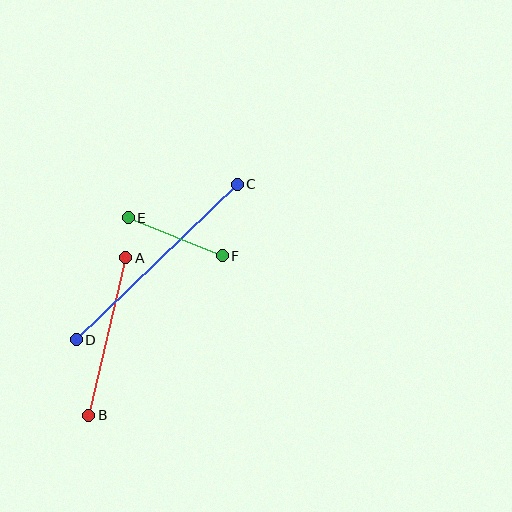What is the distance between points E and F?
The distance is approximately 101 pixels.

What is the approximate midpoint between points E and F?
The midpoint is at approximately (175, 237) pixels.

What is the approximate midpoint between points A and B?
The midpoint is at approximately (107, 336) pixels.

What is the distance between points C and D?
The distance is approximately 224 pixels.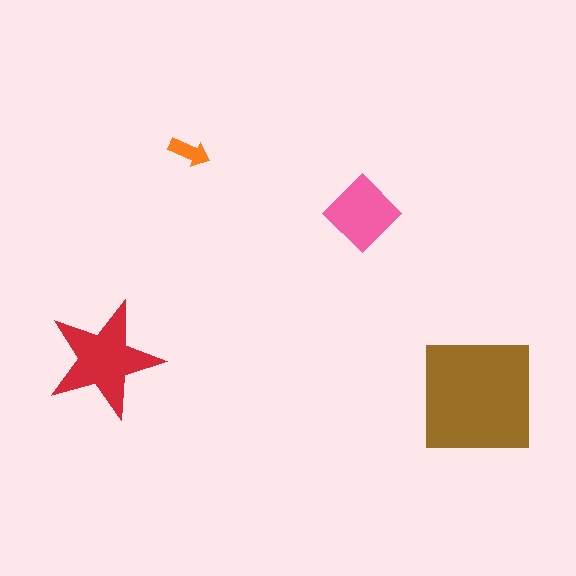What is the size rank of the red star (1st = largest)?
2nd.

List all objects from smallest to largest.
The orange arrow, the pink diamond, the red star, the brown square.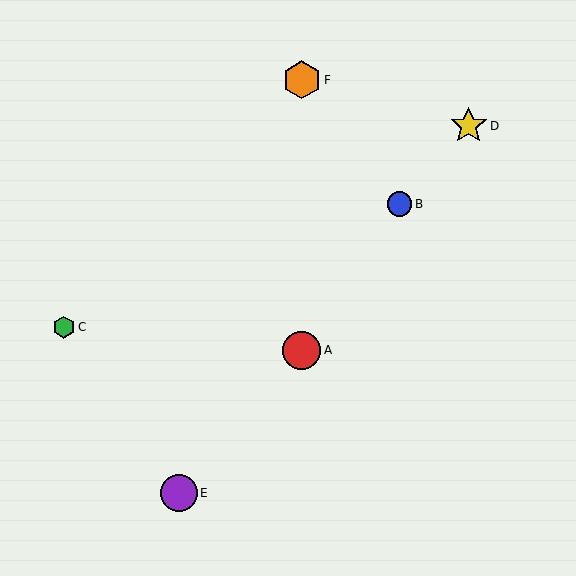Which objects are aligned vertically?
Objects A, F are aligned vertically.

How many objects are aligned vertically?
2 objects (A, F) are aligned vertically.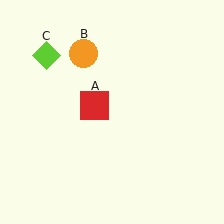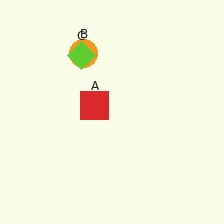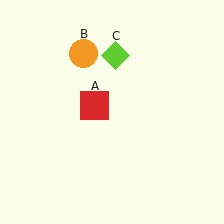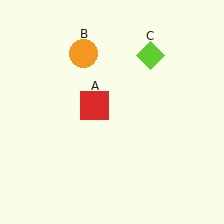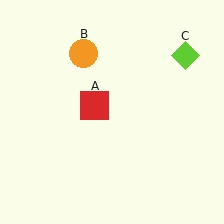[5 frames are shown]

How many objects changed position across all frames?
1 object changed position: lime diamond (object C).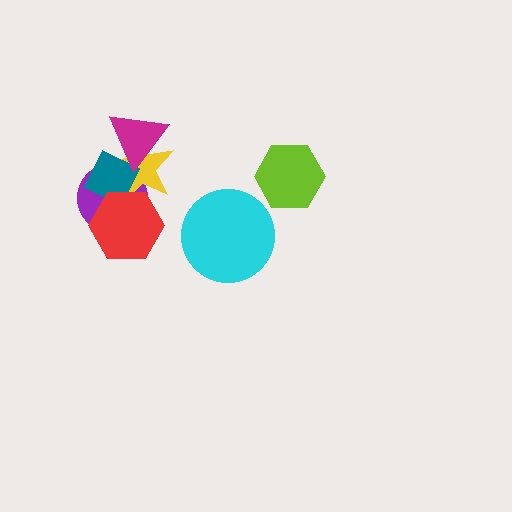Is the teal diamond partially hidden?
Yes, it is partially covered by another shape.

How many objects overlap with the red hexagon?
3 objects overlap with the red hexagon.